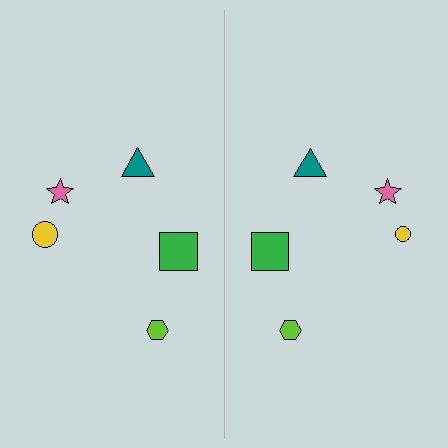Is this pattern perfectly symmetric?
No, the pattern is not perfectly symmetric. The yellow circle on the right side has a different size than its mirror counterpart.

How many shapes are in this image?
There are 10 shapes in this image.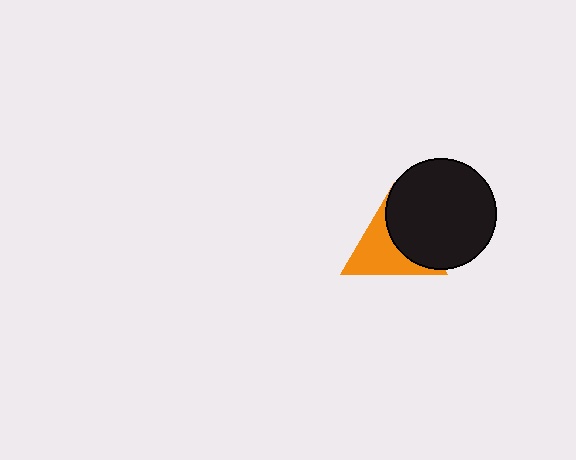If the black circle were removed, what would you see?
You would see the complete orange triangle.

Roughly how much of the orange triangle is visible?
About half of it is visible (roughly 55%).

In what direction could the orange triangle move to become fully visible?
The orange triangle could move left. That would shift it out from behind the black circle entirely.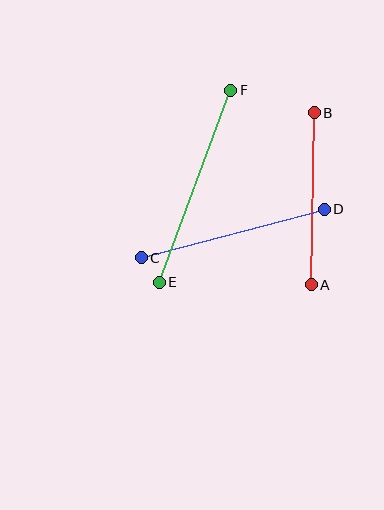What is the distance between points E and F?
The distance is approximately 205 pixels.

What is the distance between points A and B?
The distance is approximately 172 pixels.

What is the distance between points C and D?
The distance is approximately 189 pixels.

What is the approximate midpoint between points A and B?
The midpoint is at approximately (313, 199) pixels.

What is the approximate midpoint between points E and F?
The midpoint is at approximately (195, 186) pixels.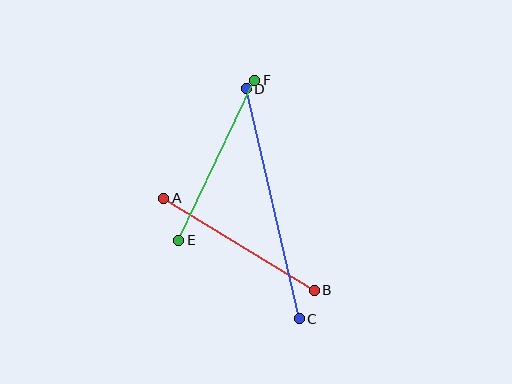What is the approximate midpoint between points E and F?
The midpoint is at approximately (217, 160) pixels.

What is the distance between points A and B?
The distance is approximately 176 pixels.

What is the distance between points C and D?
The distance is approximately 236 pixels.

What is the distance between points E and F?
The distance is approximately 177 pixels.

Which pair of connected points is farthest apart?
Points C and D are farthest apart.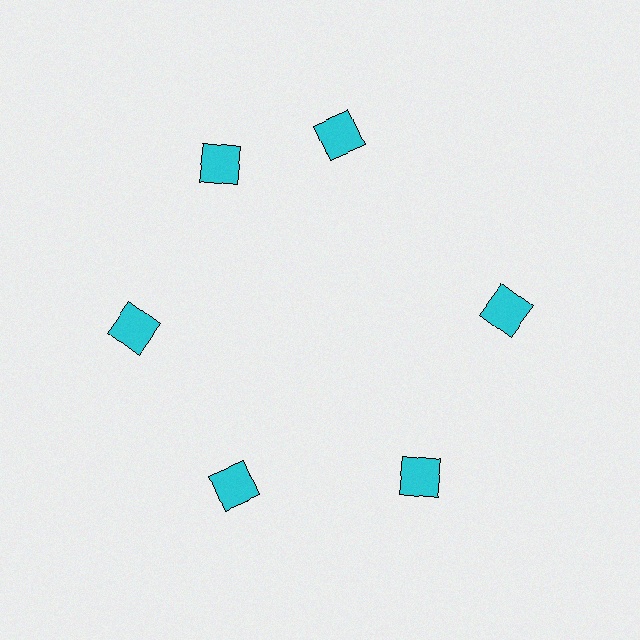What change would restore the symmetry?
The symmetry would be restored by rotating it back into even spacing with its neighbors so that all 6 squares sit at equal angles and equal distance from the center.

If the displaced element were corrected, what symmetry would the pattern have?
It would have 6-fold rotational symmetry — the pattern would map onto itself every 60 degrees.